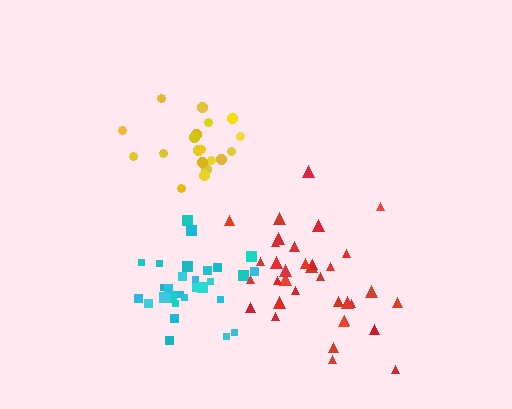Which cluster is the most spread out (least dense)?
Red.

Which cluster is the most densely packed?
Cyan.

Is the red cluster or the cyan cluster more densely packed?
Cyan.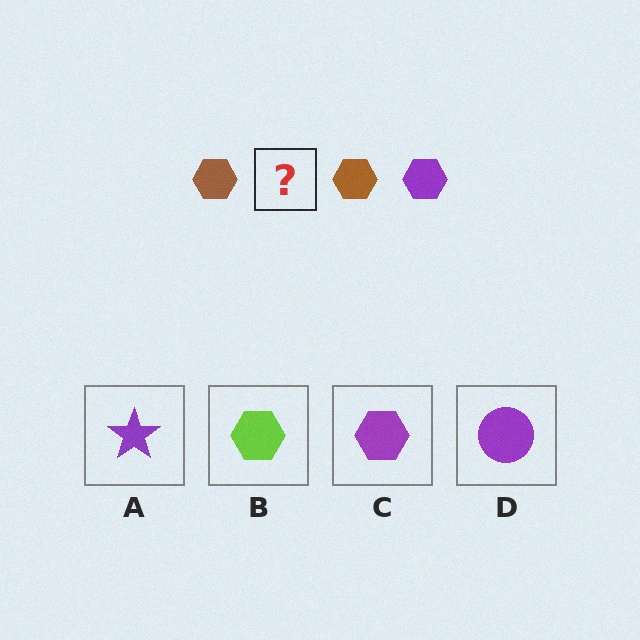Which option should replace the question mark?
Option C.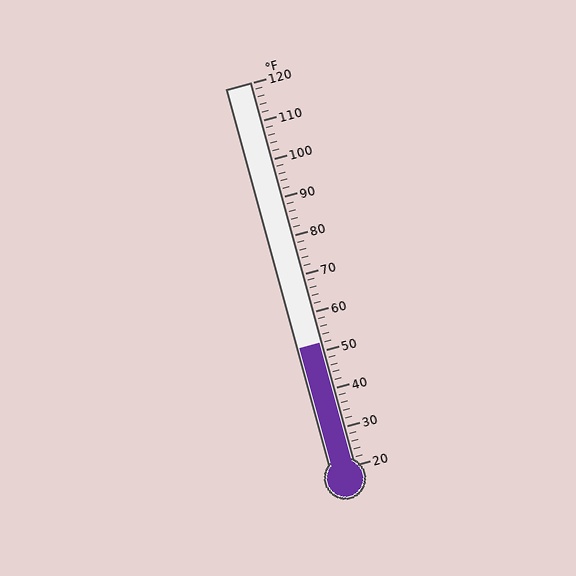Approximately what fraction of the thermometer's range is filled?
The thermometer is filled to approximately 30% of its range.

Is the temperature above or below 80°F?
The temperature is below 80°F.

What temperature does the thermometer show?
The thermometer shows approximately 52°F.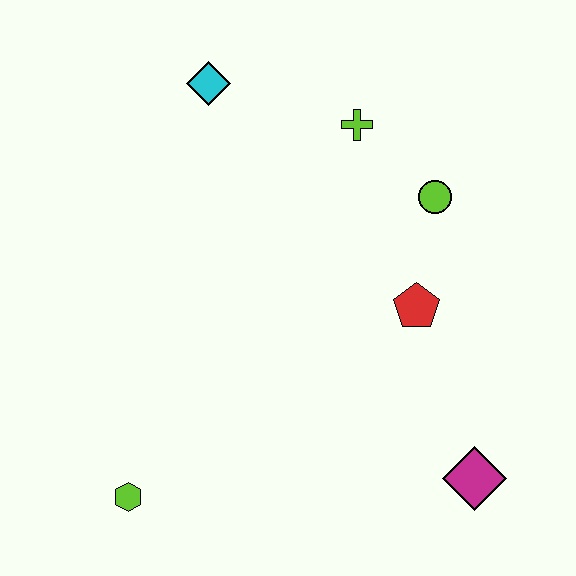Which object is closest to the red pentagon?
The lime circle is closest to the red pentagon.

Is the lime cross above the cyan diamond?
No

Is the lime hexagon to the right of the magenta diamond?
No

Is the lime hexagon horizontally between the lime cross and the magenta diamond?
No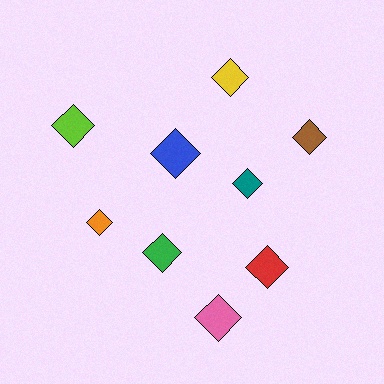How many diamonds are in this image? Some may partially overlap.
There are 9 diamonds.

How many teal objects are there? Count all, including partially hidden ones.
There is 1 teal object.